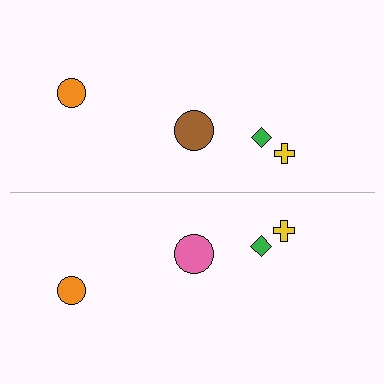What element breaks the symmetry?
The pink circle on the bottom side breaks the symmetry — its mirror counterpart is brown.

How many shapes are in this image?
There are 8 shapes in this image.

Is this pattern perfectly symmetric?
No, the pattern is not perfectly symmetric. The pink circle on the bottom side breaks the symmetry — its mirror counterpart is brown.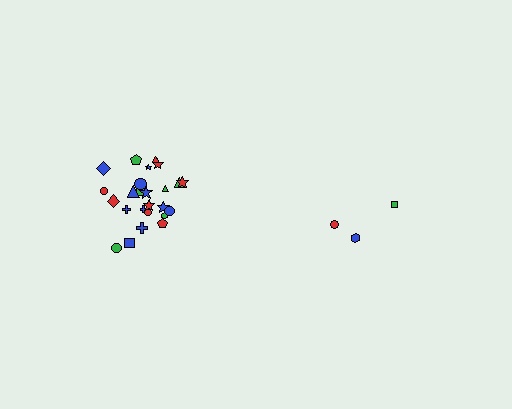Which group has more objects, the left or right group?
The left group.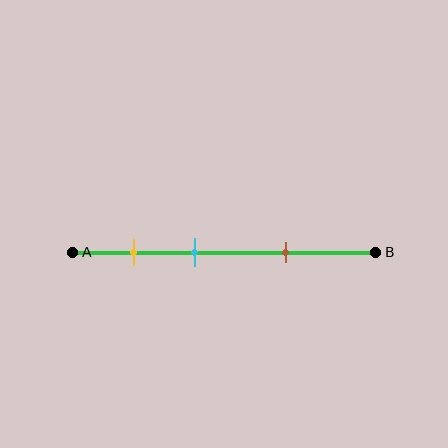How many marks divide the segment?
There are 3 marks dividing the segment.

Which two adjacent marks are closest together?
The yellow and cyan marks are the closest adjacent pair.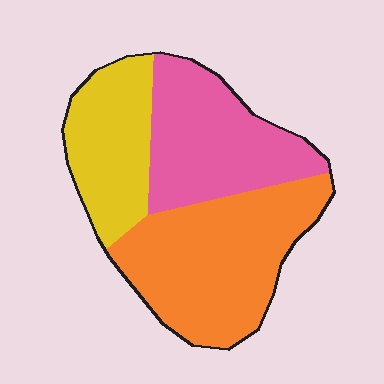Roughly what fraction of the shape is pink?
Pink takes up about one third (1/3) of the shape.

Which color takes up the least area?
Yellow, at roughly 25%.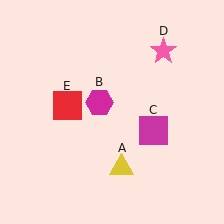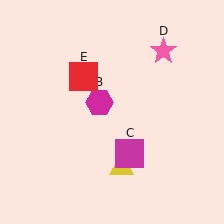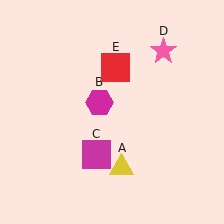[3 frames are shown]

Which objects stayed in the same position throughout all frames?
Yellow triangle (object A) and magenta hexagon (object B) and pink star (object D) remained stationary.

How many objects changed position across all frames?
2 objects changed position: magenta square (object C), red square (object E).